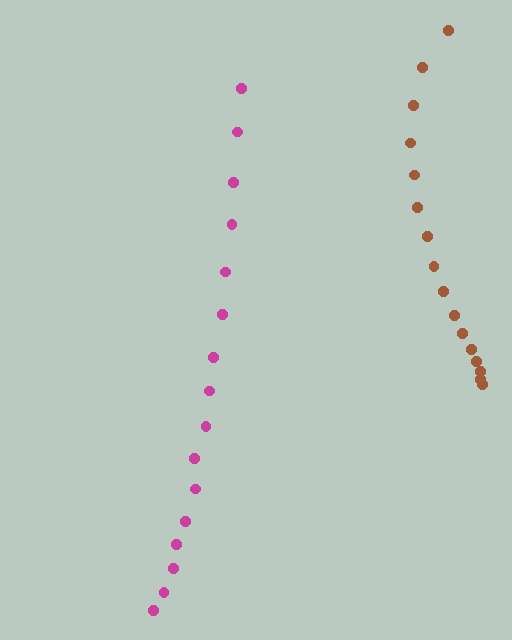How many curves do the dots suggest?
There are 2 distinct paths.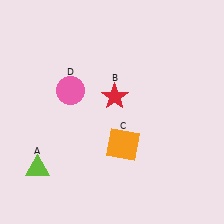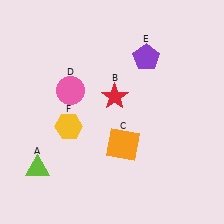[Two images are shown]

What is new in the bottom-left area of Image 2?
A yellow hexagon (F) was added in the bottom-left area of Image 2.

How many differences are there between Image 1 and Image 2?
There are 2 differences between the two images.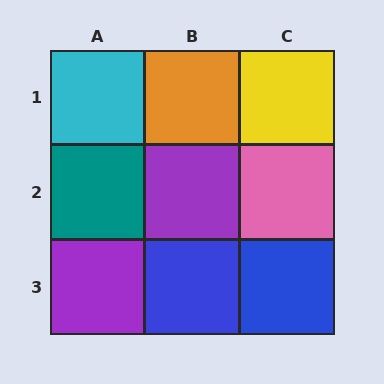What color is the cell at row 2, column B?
Purple.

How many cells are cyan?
1 cell is cyan.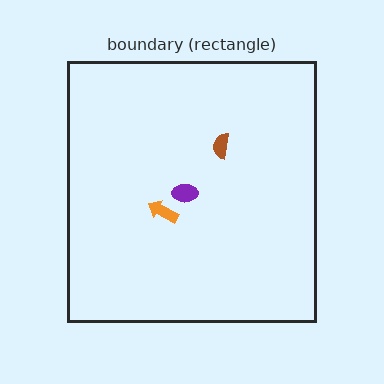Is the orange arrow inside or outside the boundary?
Inside.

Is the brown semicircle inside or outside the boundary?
Inside.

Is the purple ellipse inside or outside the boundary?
Inside.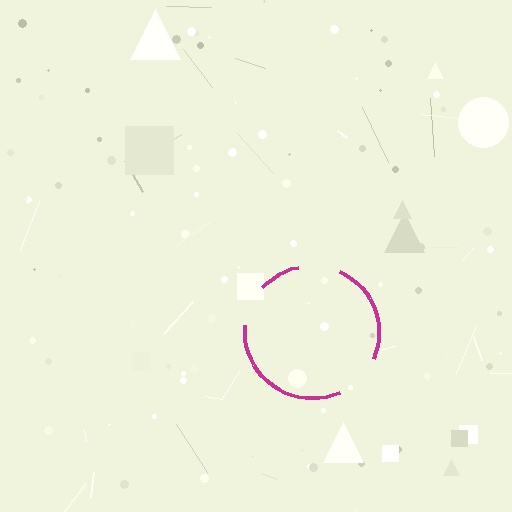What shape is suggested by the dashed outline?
The dashed outline suggests a circle.